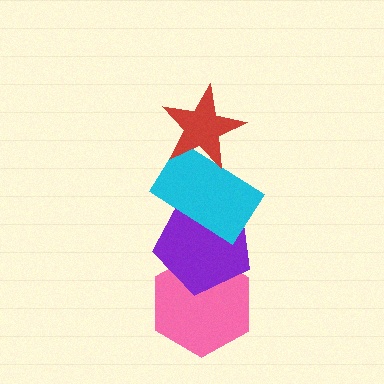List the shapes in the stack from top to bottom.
From top to bottom: the red star, the cyan rectangle, the purple pentagon, the pink hexagon.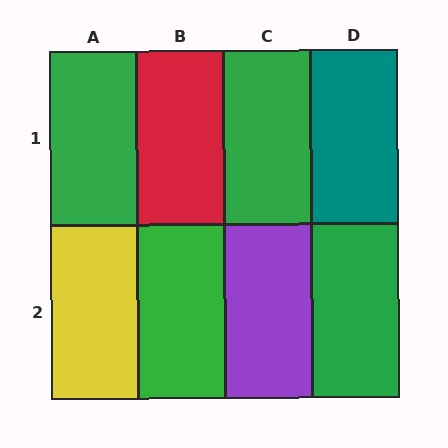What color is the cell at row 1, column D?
Teal.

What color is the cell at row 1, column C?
Green.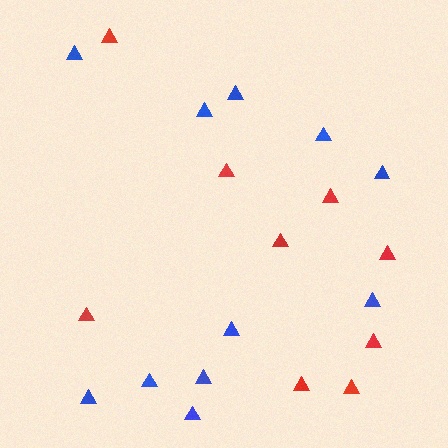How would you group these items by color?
There are 2 groups: one group of red triangles (9) and one group of blue triangles (11).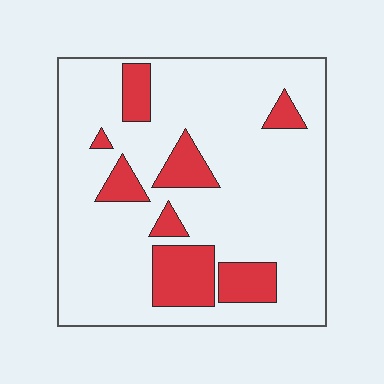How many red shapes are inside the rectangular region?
8.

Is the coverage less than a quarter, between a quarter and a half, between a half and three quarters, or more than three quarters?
Less than a quarter.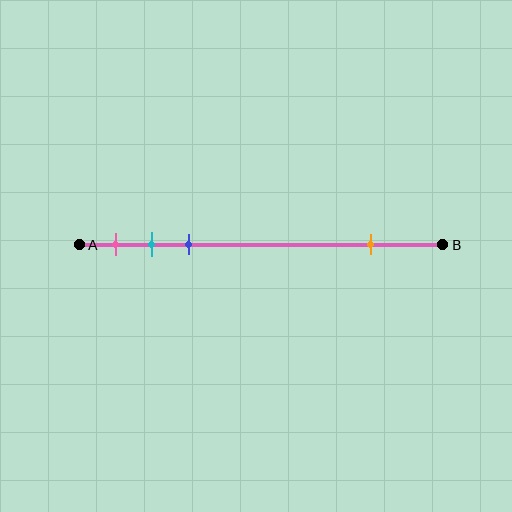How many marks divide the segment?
There are 4 marks dividing the segment.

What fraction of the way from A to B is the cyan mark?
The cyan mark is approximately 20% (0.2) of the way from A to B.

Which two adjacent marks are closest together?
The cyan and blue marks are the closest adjacent pair.